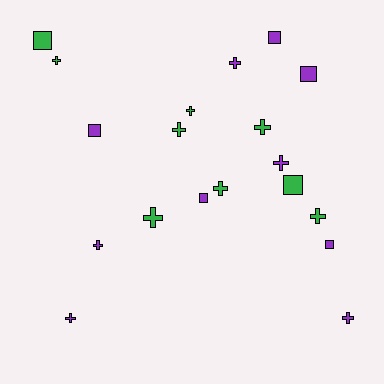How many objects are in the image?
There are 19 objects.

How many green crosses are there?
There are 7 green crosses.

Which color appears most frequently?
Purple, with 10 objects.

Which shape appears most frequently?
Cross, with 12 objects.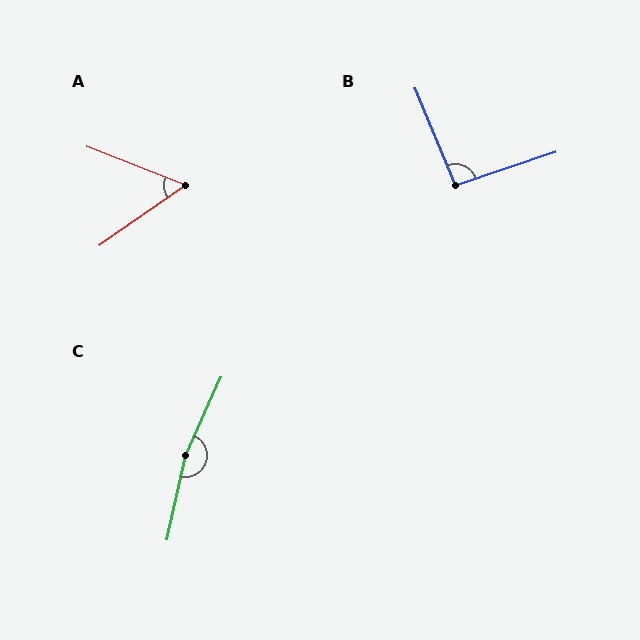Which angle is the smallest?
A, at approximately 56 degrees.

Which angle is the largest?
C, at approximately 168 degrees.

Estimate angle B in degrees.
Approximately 94 degrees.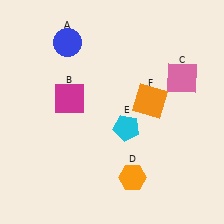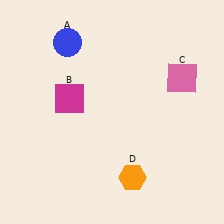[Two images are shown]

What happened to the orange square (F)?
The orange square (F) was removed in Image 2. It was in the top-right area of Image 1.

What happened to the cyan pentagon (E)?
The cyan pentagon (E) was removed in Image 2. It was in the bottom-right area of Image 1.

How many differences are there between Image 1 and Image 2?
There are 2 differences between the two images.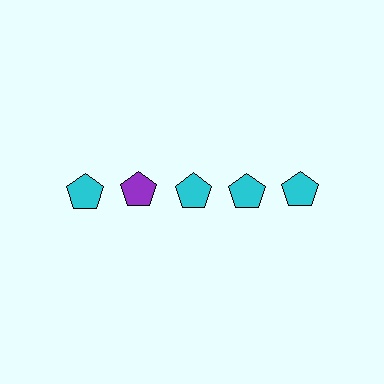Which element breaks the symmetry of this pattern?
The purple pentagon in the top row, second from left column breaks the symmetry. All other shapes are cyan pentagons.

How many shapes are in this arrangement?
There are 5 shapes arranged in a grid pattern.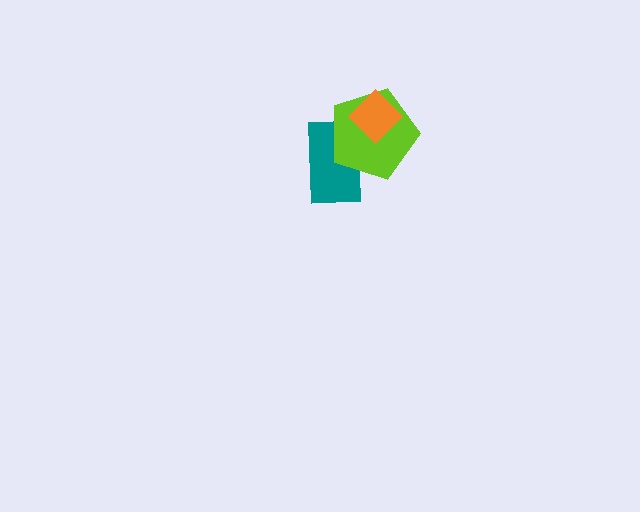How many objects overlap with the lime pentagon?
2 objects overlap with the lime pentagon.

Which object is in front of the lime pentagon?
The orange diamond is in front of the lime pentagon.